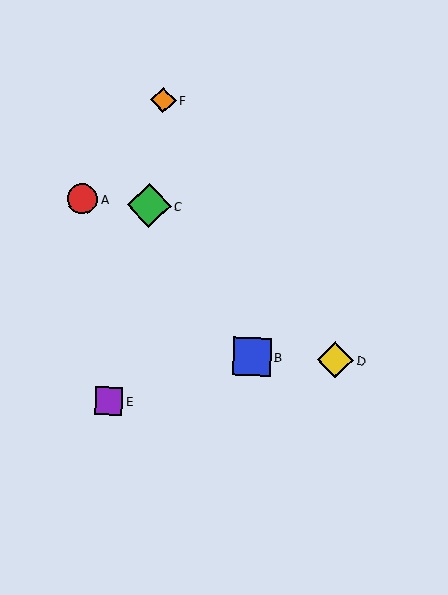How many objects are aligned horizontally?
2 objects (B, D) are aligned horizontally.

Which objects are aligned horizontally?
Objects B, D are aligned horizontally.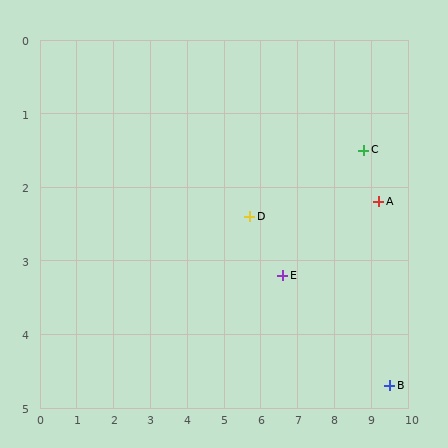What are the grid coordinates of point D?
Point D is at approximately (5.7, 2.4).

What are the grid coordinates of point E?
Point E is at approximately (6.6, 3.2).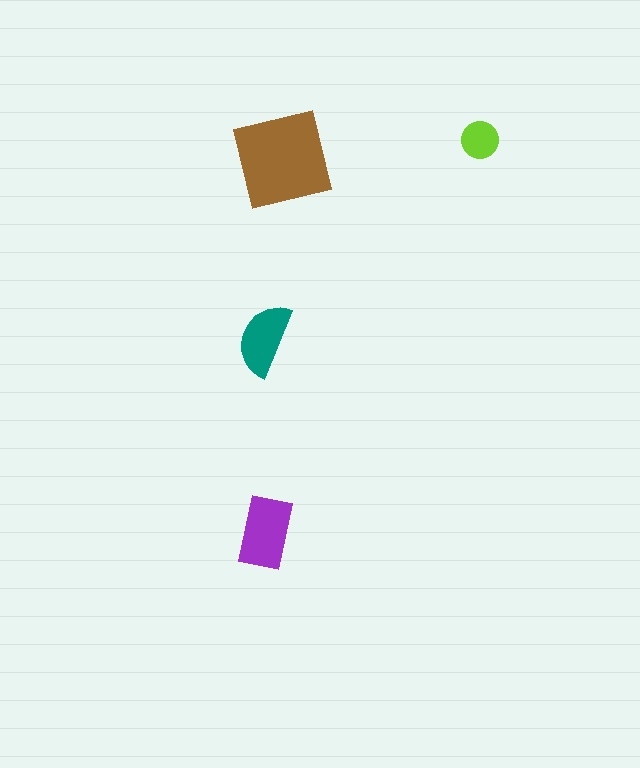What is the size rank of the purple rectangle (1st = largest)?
2nd.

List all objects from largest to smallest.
The brown square, the purple rectangle, the teal semicircle, the lime circle.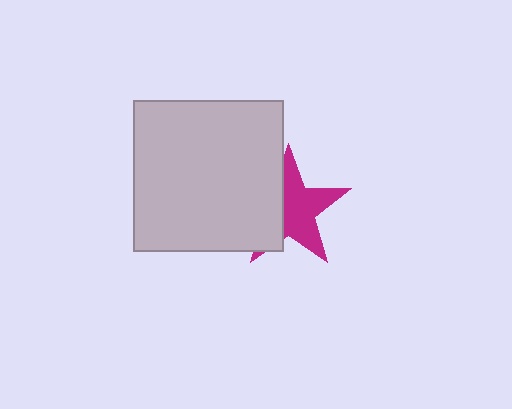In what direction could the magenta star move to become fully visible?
The magenta star could move right. That would shift it out from behind the light gray square entirely.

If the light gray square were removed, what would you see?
You would see the complete magenta star.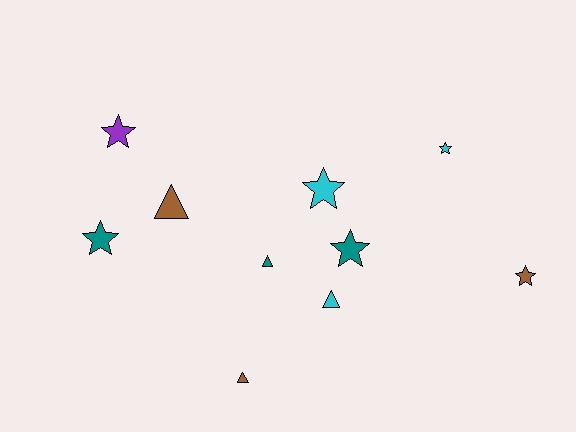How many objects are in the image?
There are 10 objects.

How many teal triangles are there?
There is 1 teal triangle.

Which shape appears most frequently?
Star, with 6 objects.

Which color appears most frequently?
Teal, with 3 objects.